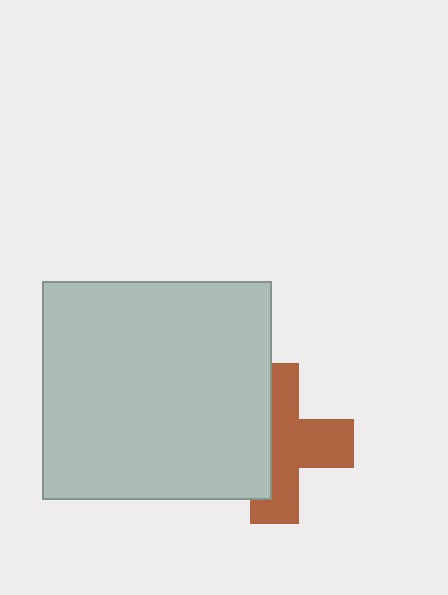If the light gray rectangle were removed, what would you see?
You would see the complete brown cross.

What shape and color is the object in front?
The object in front is a light gray rectangle.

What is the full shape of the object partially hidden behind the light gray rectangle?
The partially hidden object is a brown cross.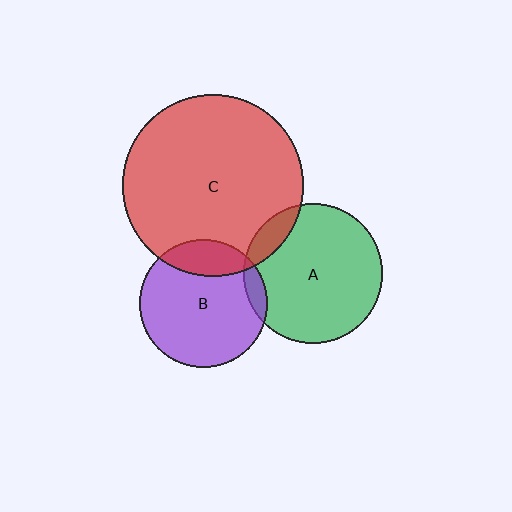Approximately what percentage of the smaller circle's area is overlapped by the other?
Approximately 5%.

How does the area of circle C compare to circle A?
Approximately 1.7 times.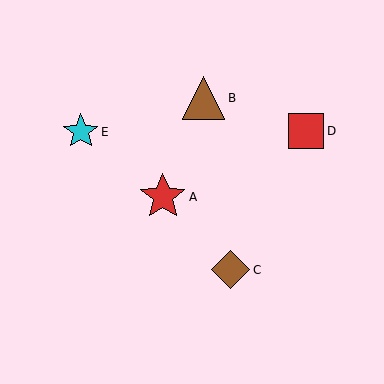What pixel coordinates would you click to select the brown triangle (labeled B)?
Click at (204, 98) to select the brown triangle B.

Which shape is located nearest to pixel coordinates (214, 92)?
The brown triangle (labeled B) at (204, 98) is nearest to that location.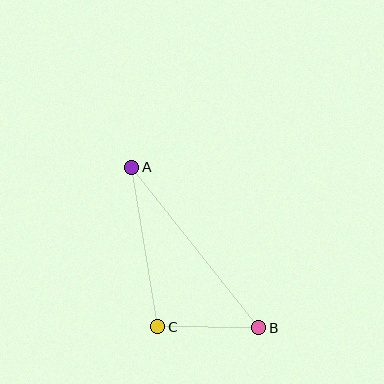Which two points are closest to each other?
Points B and C are closest to each other.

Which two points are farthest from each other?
Points A and B are farthest from each other.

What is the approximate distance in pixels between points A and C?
The distance between A and C is approximately 162 pixels.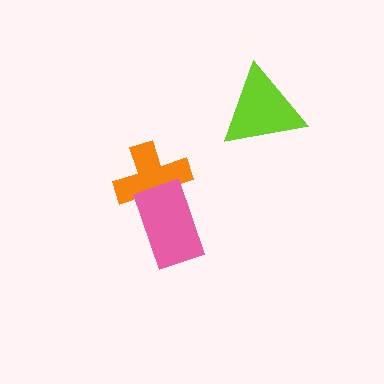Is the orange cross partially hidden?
Yes, it is partially covered by another shape.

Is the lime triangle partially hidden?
No, no other shape covers it.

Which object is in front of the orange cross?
The pink rectangle is in front of the orange cross.